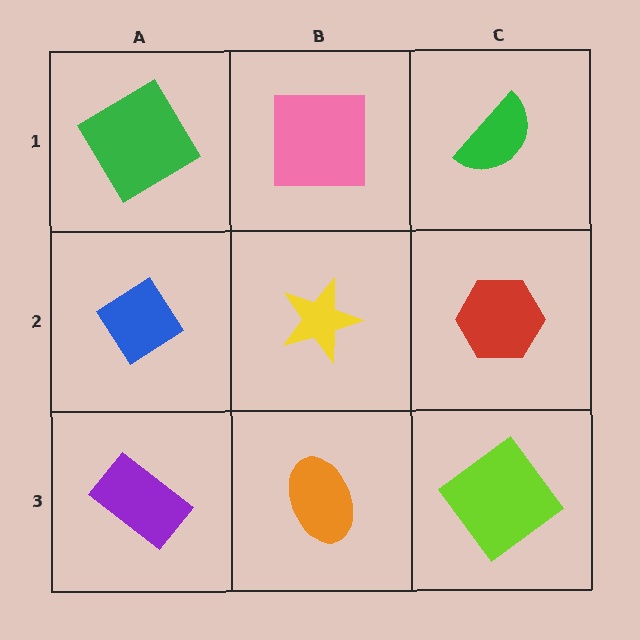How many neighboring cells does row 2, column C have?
3.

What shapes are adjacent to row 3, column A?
A blue diamond (row 2, column A), an orange ellipse (row 3, column B).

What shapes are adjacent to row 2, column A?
A green diamond (row 1, column A), a purple rectangle (row 3, column A), a yellow star (row 2, column B).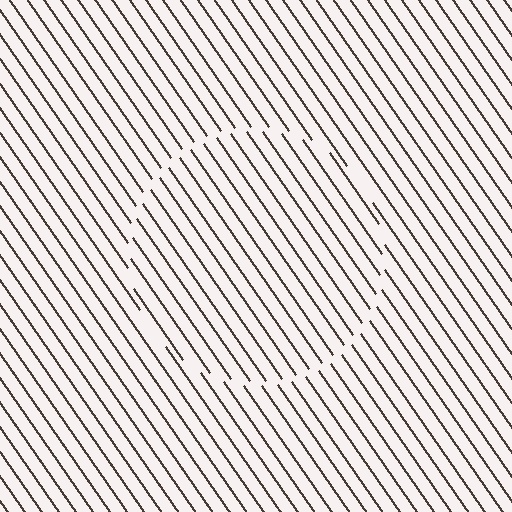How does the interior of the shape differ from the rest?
The interior of the shape contains the same grating, shifted by half a period — the contour is defined by the phase discontinuity where line-ends from the inner and outer gratings abut.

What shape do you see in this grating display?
An illusory circle. The interior of the shape contains the same grating, shifted by half a period — the contour is defined by the phase discontinuity where line-ends from the inner and outer gratings abut.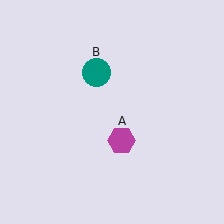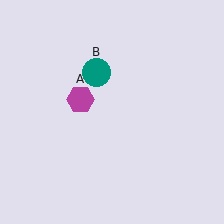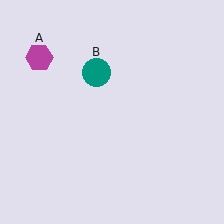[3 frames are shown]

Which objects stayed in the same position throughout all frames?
Teal circle (object B) remained stationary.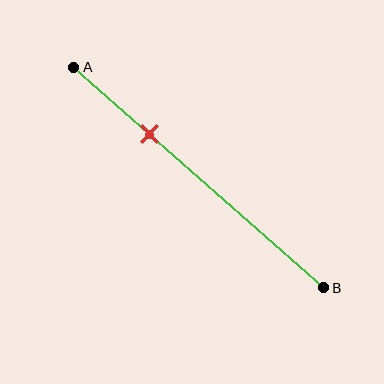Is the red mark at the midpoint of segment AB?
No, the mark is at about 30% from A, not at the 50% midpoint.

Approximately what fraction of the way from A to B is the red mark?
The red mark is approximately 30% of the way from A to B.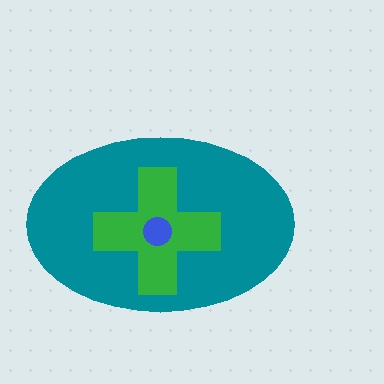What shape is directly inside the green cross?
The blue circle.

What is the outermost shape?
The teal ellipse.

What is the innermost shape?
The blue circle.